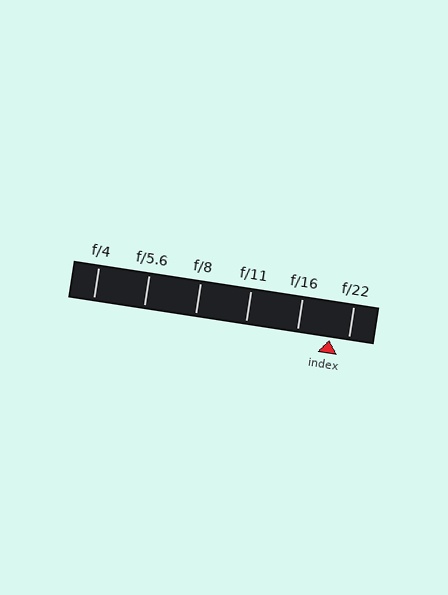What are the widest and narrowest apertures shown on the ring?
The widest aperture shown is f/4 and the narrowest is f/22.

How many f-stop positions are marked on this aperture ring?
There are 6 f-stop positions marked.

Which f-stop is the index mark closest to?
The index mark is closest to f/22.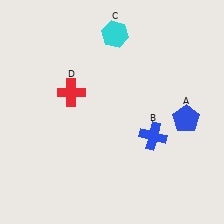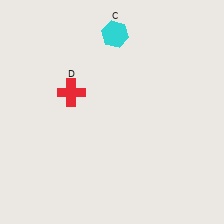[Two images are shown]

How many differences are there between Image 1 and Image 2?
There are 2 differences between the two images.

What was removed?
The blue pentagon (A), the blue cross (B) were removed in Image 2.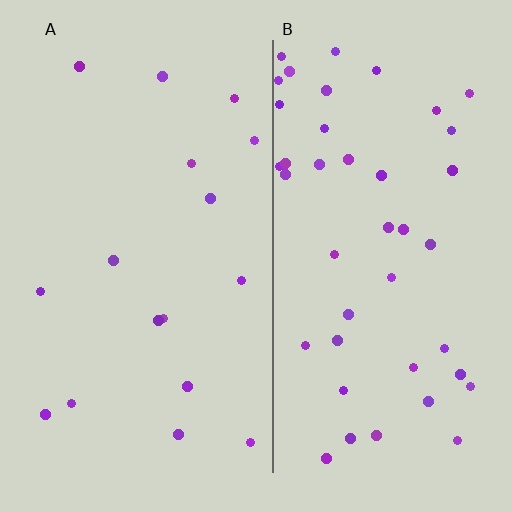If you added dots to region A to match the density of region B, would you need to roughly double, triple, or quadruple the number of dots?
Approximately triple.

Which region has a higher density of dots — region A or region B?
B (the right).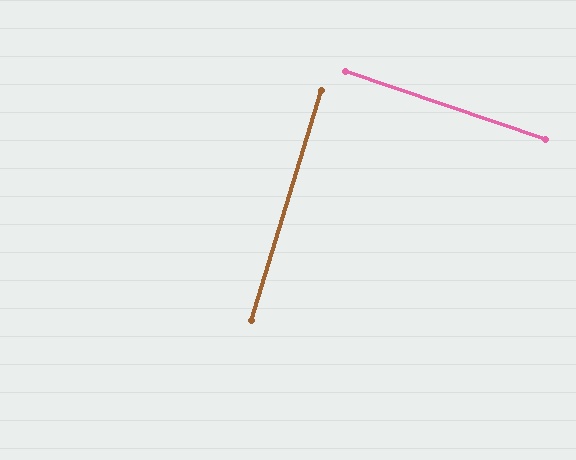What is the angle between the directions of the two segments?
Approximately 88 degrees.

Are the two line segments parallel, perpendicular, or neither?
Perpendicular — they meet at approximately 88°.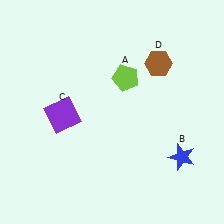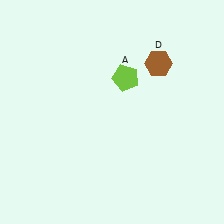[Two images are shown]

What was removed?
The blue star (B), the purple square (C) were removed in Image 2.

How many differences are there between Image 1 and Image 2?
There are 2 differences between the two images.